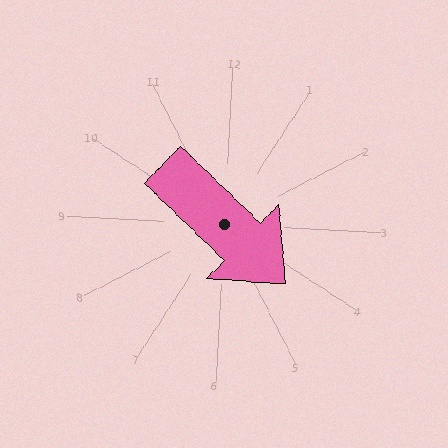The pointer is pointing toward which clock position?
Roughly 4 o'clock.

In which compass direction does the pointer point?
Southeast.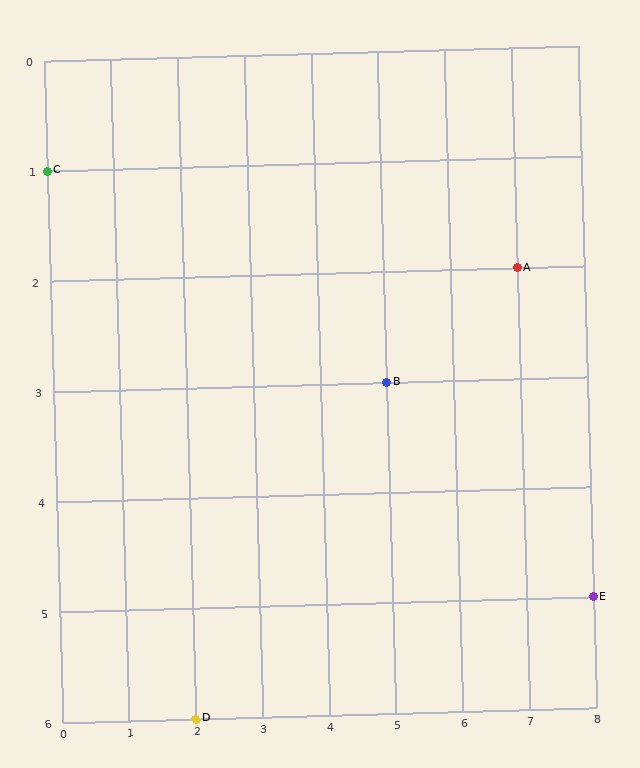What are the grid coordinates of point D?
Point D is at grid coordinates (2, 6).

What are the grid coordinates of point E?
Point E is at grid coordinates (8, 5).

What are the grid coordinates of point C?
Point C is at grid coordinates (0, 1).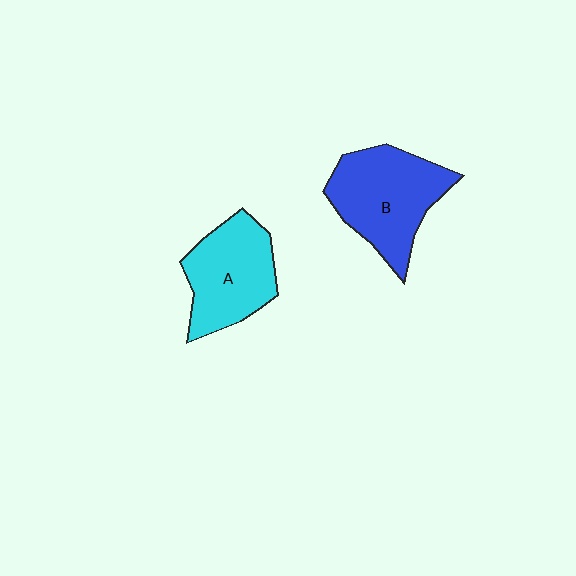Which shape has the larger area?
Shape B (blue).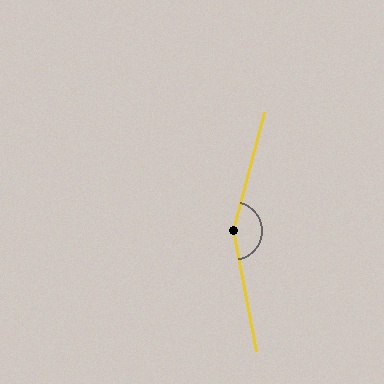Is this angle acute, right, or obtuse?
It is obtuse.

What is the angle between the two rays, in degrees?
Approximately 154 degrees.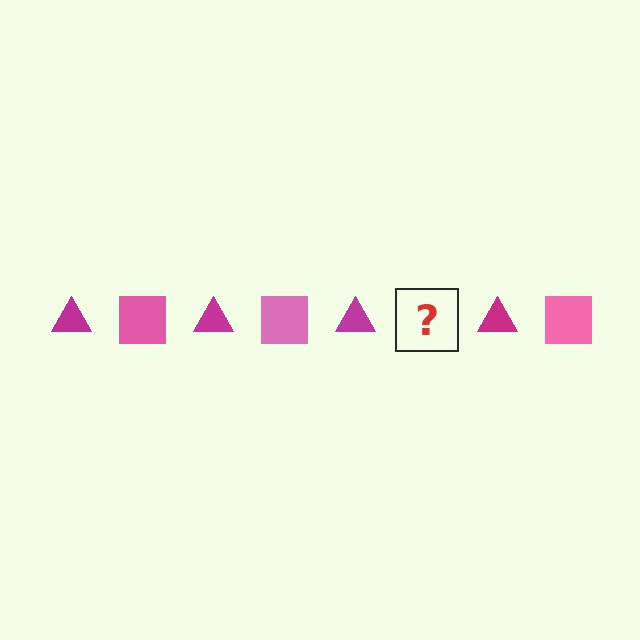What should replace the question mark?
The question mark should be replaced with a pink square.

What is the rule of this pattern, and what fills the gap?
The rule is that the pattern alternates between magenta triangle and pink square. The gap should be filled with a pink square.